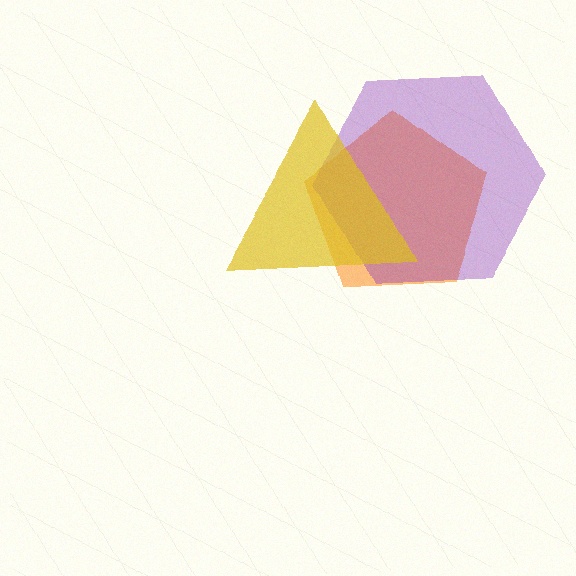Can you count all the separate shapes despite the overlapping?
Yes, there are 3 separate shapes.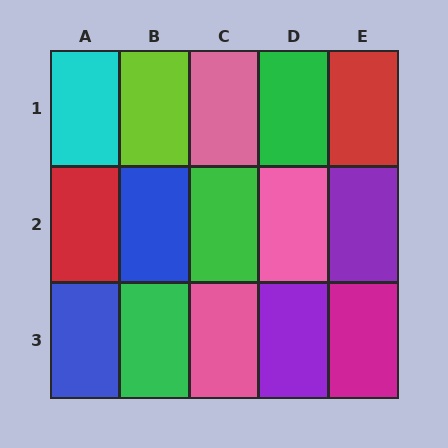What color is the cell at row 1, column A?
Cyan.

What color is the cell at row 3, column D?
Purple.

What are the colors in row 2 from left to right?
Red, blue, green, pink, purple.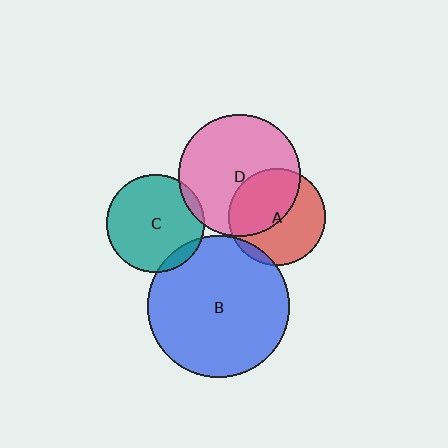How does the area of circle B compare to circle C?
Approximately 2.1 times.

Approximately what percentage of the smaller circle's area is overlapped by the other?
Approximately 50%.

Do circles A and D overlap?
Yes.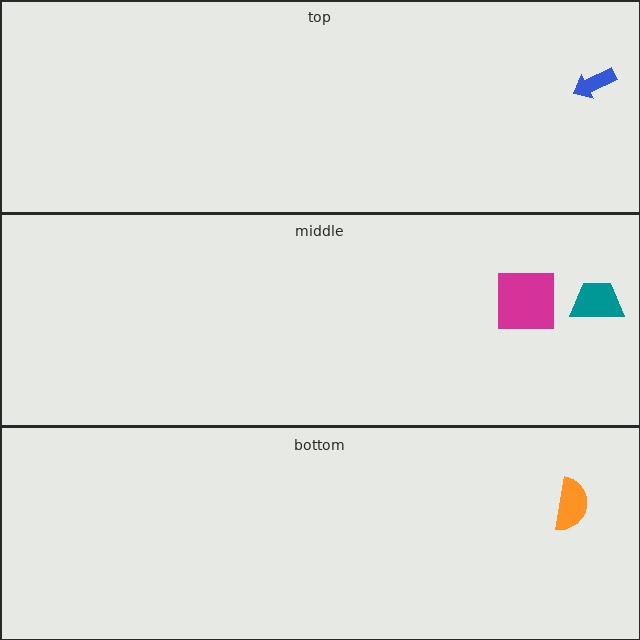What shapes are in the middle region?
The teal trapezoid, the magenta square.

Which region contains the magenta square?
The middle region.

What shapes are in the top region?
The blue arrow.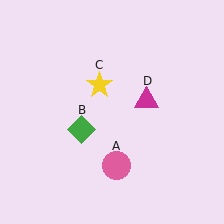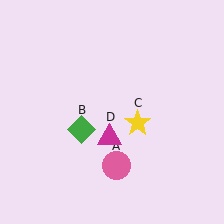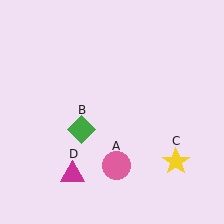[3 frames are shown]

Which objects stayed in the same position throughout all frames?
Pink circle (object A) and green diamond (object B) remained stationary.